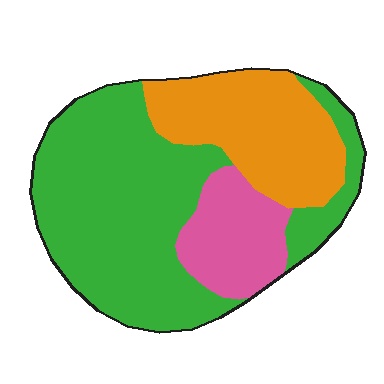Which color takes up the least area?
Pink, at roughly 15%.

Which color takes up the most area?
Green, at roughly 55%.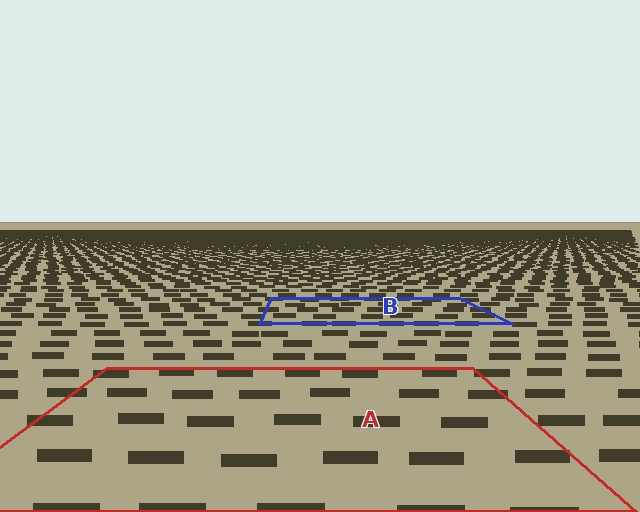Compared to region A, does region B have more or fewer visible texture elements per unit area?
Region B has more texture elements per unit area — they are packed more densely because it is farther away.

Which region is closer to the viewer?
Region A is closer. The texture elements there are larger and more spread out.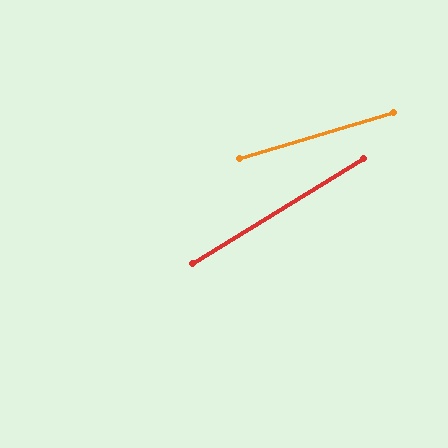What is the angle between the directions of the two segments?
Approximately 15 degrees.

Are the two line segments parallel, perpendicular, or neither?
Neither parallel nor perpendicular — they differ by about 15°.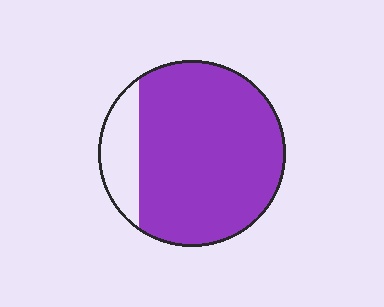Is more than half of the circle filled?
Yes.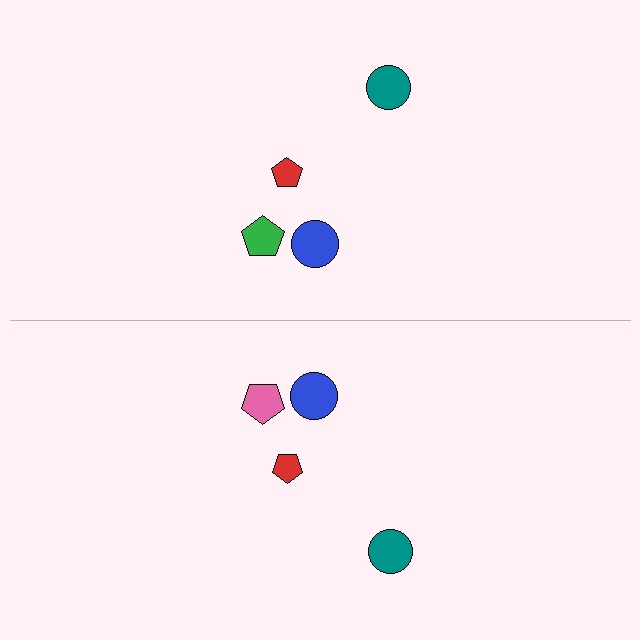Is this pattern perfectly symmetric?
No, the pattern is not perfectly symmetric. The pink pentagon on the bottom side breaks the symmetry — its mirror counterpart is green.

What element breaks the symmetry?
The pink pentagon on the bottom side breaks the symmetry — its mirror counterpart is green.